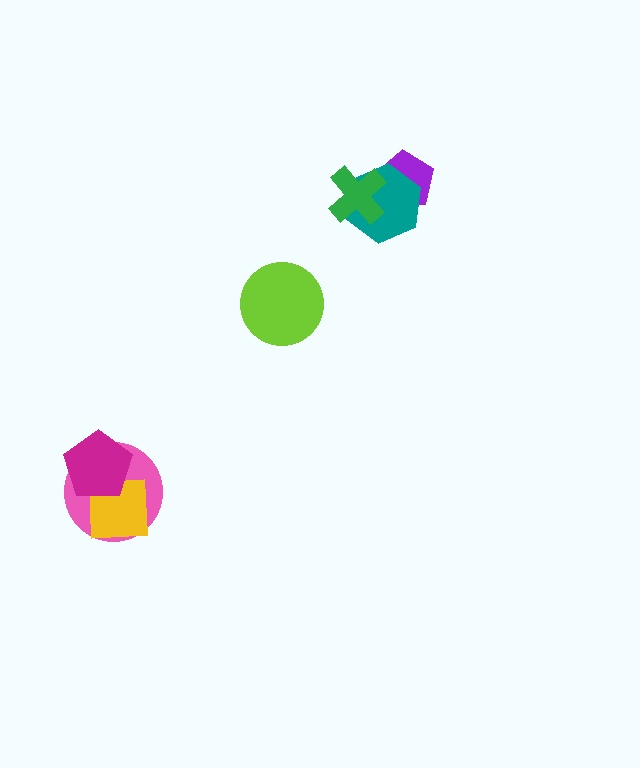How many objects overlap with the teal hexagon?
2 objects overlap with the teal hexagon.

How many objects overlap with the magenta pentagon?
2 objects overlap with the magenta pentagon.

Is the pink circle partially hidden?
Yes, it is partially covered by another shape.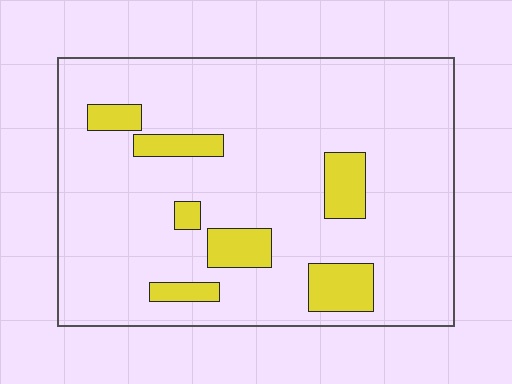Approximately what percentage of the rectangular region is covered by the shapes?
Approximately 15%.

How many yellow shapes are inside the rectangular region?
7.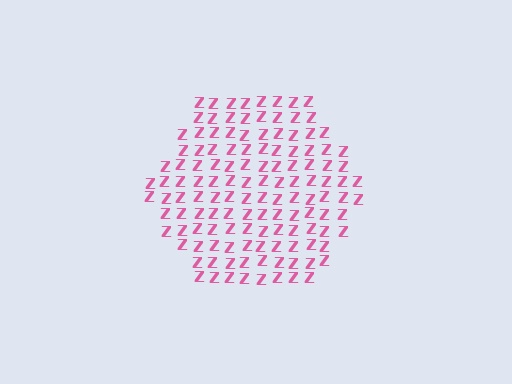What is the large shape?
The large shape is a hexagon.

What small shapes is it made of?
It is made of small letter Z's.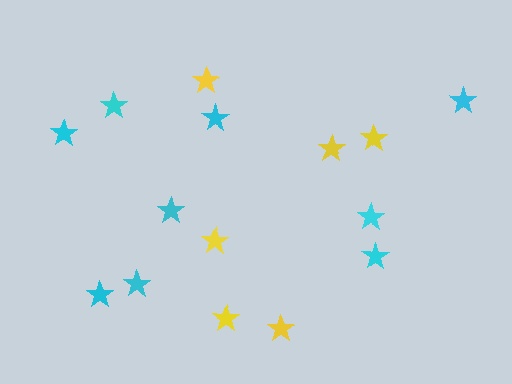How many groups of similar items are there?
There are 2 groups: one group of yellow stars (6) and one group of cyan stars (9).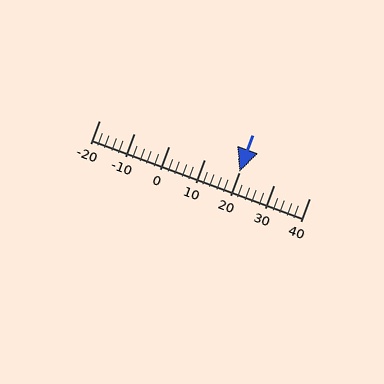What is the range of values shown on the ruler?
The ruler shows values from -20 to 40.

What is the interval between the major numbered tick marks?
The major tick marks are spaced 10 units apart.